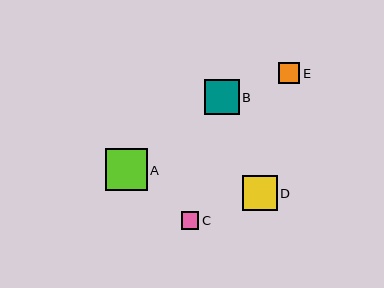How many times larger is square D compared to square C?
Square D is approximately 2.0 times the size of square C.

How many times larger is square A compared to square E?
Square A is approximately 2.0 times the size of square E.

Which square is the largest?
Square A is the largest with a size of approximately 42 pixels.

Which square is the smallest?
Square C is the smallest with a size of approximately 17 pixels.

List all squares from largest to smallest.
From largest to smallest: A, D, B, E, C.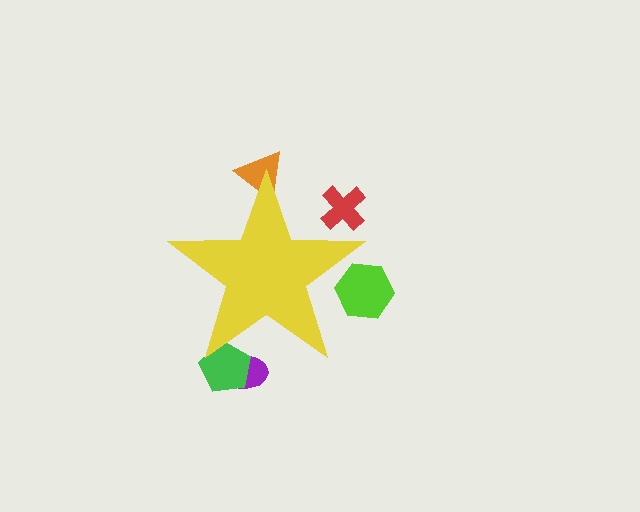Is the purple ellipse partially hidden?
Yes, the purple ellipse is partially hidden behind the yellow star.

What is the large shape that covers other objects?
A yellow star.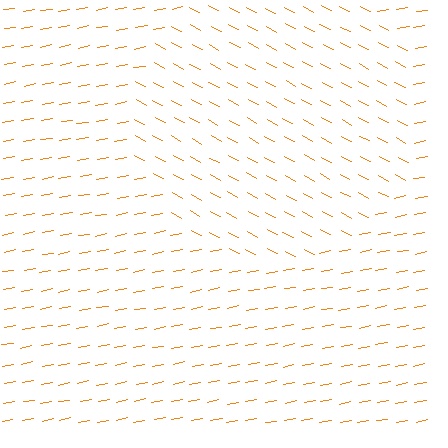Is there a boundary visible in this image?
Yes, there is a texture boundary formed by a change in line orientation.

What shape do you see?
I see a circle.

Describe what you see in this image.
The image is filled with small orange line segments. A circle region in the image has lines oriented differently from the surrounding lines, creating a visible texture boundary.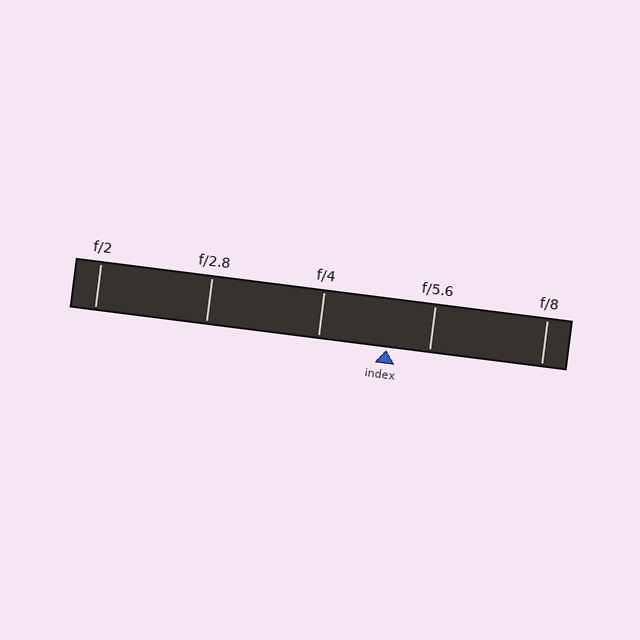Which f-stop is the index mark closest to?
The index mark is closest to f/5.6.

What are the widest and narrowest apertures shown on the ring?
The widest aperture shown is f/2 and the narrowest is f/8.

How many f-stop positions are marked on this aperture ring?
There are 5 f-stop positions marked.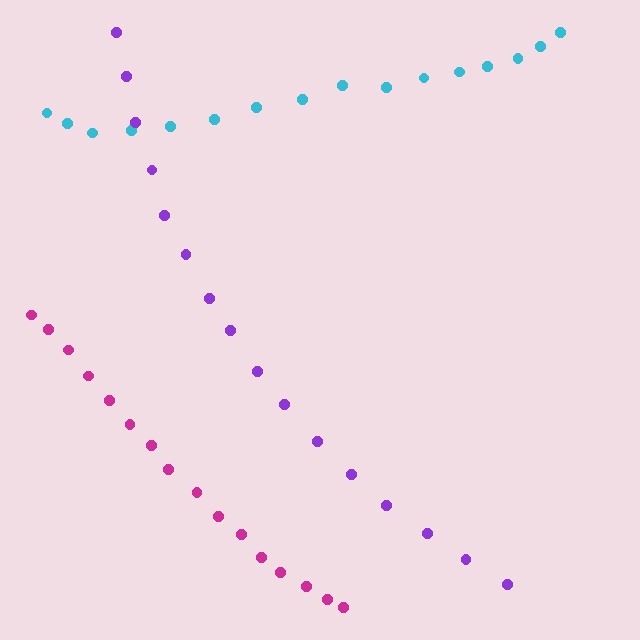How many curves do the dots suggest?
There are 3 distinct paths.